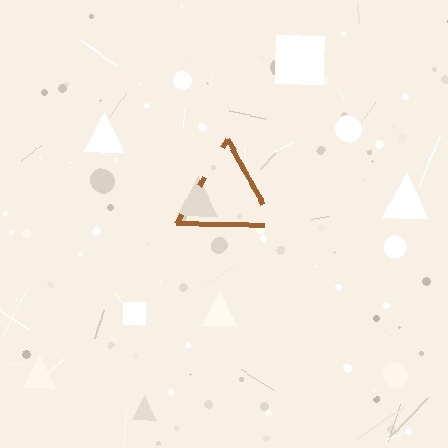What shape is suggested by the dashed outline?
The dashed outline suggests a triangle.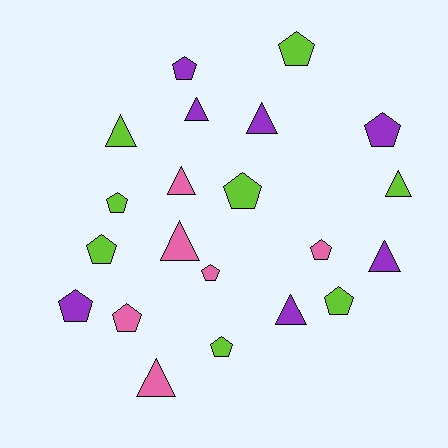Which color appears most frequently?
Lime, with 8 objects.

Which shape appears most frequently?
Pentagon, with 12 objects.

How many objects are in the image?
There are 21 objects.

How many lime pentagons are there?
There are 6 lime pentagons.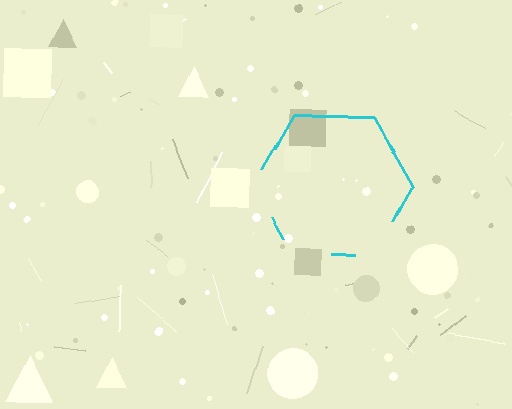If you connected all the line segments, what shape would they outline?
They would outline a hexagon.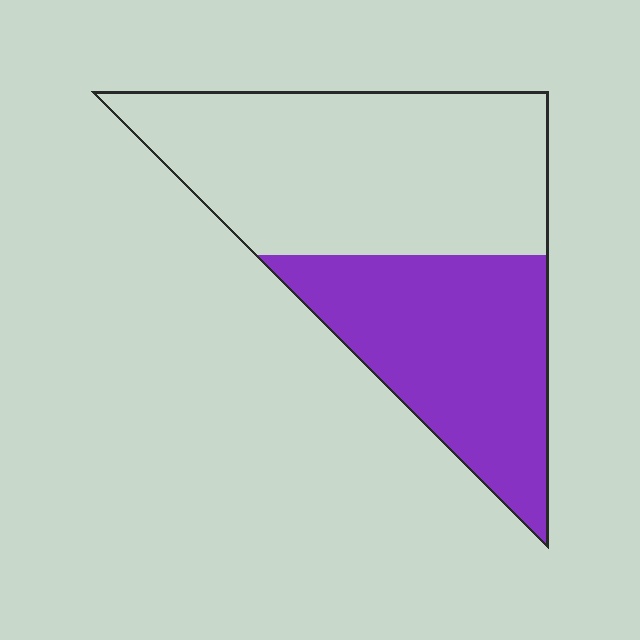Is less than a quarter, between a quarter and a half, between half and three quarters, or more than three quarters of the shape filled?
Between a quarter and a half.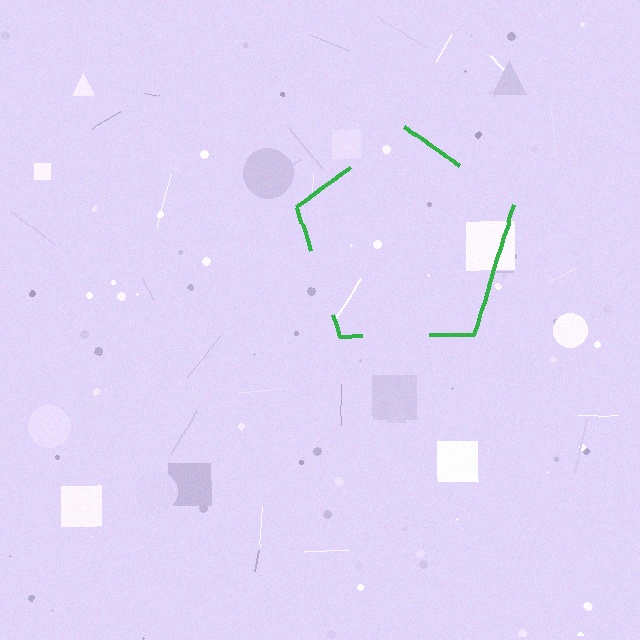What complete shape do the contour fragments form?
The contour fragments form a pentagon.